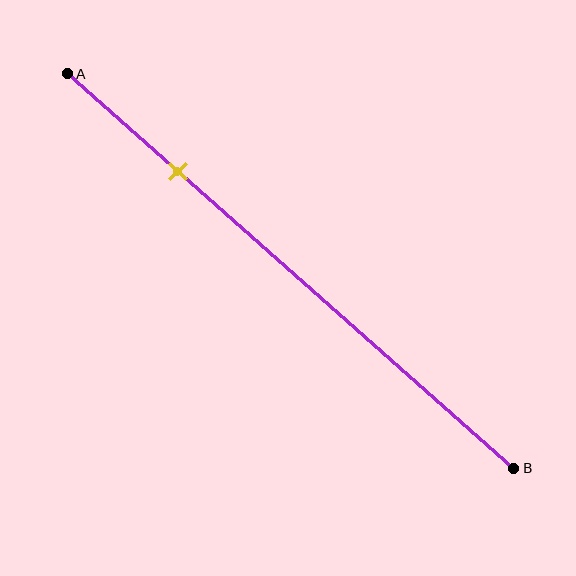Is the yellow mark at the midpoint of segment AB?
No, the mark is at about 25% from A, not at the 50% midpoint.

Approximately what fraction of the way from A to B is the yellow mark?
The yellow mark is approximately 25% of the way from A to B.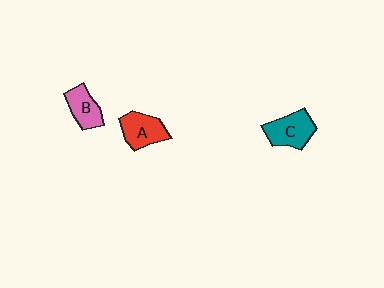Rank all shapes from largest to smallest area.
From largest to smallest: C (teal), A (red), B (pink).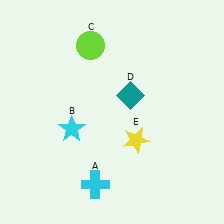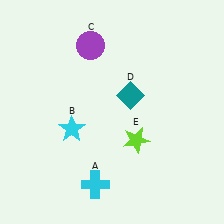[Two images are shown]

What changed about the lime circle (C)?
In Image 1, C is lime. In Image 2, it changed to purple.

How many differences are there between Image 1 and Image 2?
There are 2 differences between the two images.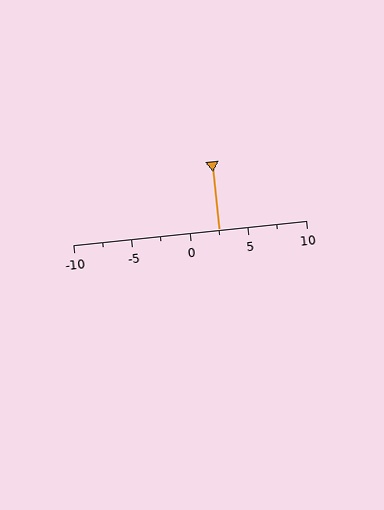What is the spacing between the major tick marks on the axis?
The major ticks are spaced 5 apart.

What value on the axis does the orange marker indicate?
The marker indicates approximately 2.5.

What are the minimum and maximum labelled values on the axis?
The axis runs from -10 to 10.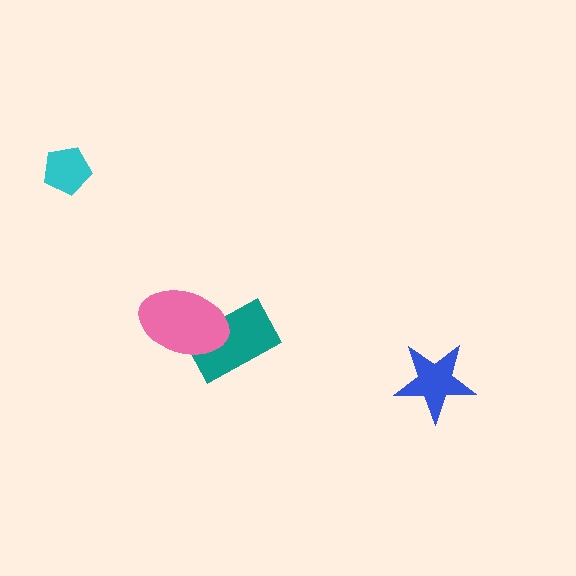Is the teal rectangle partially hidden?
Yes, it is partially covered by another shape.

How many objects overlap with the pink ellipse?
1 object overlaps with the pink ellipse.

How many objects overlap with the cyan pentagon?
0 objects overlap with the cyan pentagon.